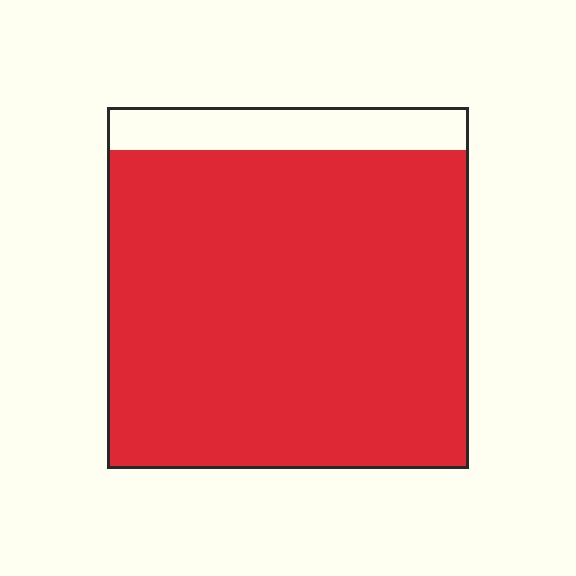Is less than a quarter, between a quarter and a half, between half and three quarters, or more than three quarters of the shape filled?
More than three quarters.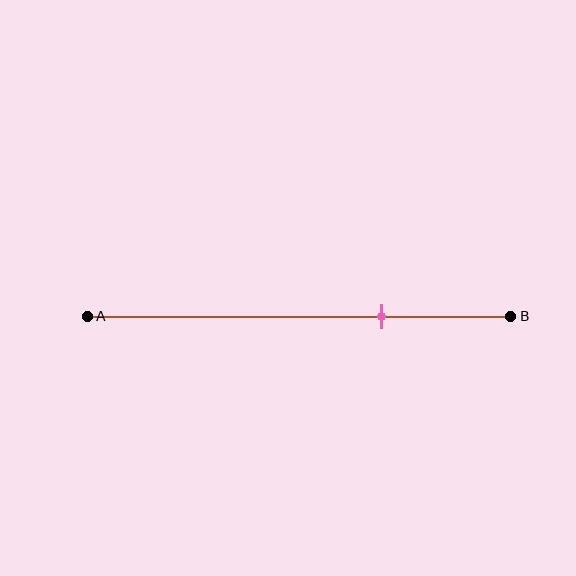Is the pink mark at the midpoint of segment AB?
No, the mark is at about 70% from A, not at the 50% midpoint.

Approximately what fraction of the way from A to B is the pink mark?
The pink mark is approximately 70% of the way from A to B.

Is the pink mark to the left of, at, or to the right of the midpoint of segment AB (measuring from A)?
The pink mark is to the right of the midpoint of segment AB.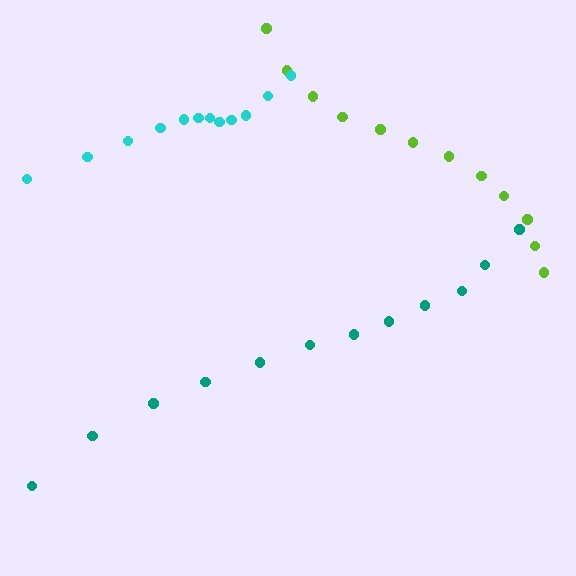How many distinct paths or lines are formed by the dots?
There are 3 distinct paths.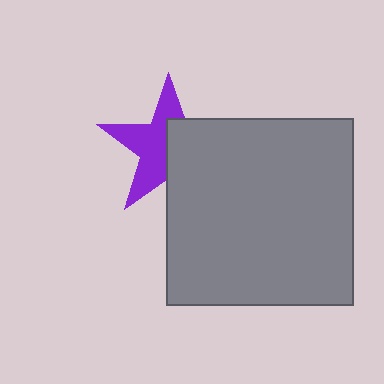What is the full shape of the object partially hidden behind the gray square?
The partially hidden object is a purple star.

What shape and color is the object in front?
The object in front is a gray square.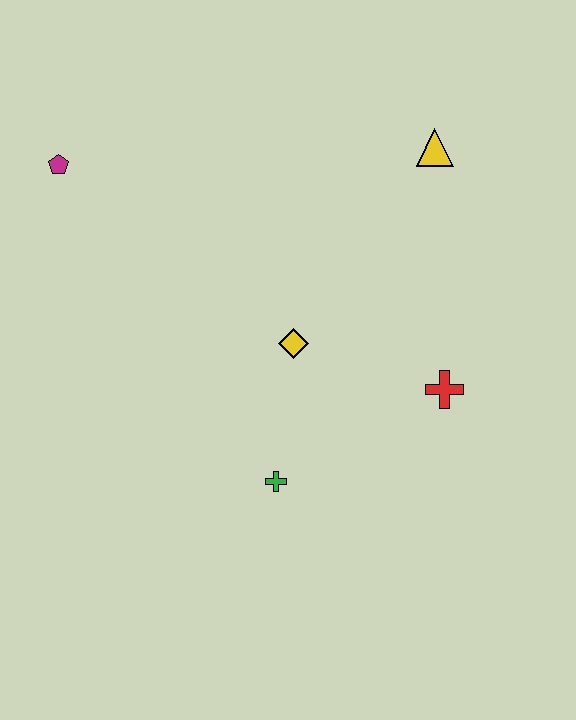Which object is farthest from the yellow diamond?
The magenta pentagon is farthest from the yellow diamond.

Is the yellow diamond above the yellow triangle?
No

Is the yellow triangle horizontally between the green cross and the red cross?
Yes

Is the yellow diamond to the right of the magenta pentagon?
Yes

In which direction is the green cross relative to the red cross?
The green cross is to the left of the red cross.